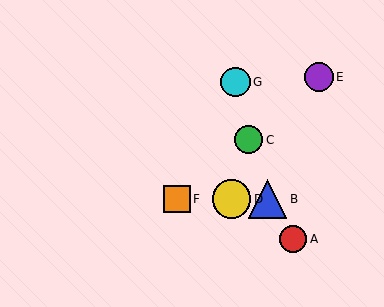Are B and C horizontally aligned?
No, B is at y≈199 and C is at y≈140.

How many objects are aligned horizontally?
3 objects (B, D, F) are aligned horizontally.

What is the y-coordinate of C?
Object C is at y≈140.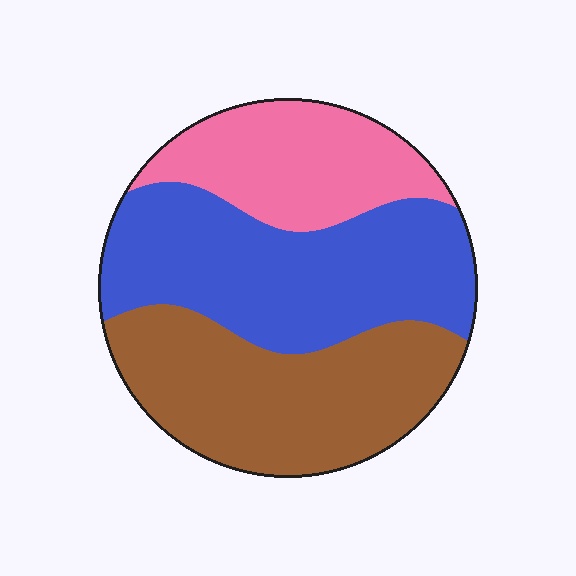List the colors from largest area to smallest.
From largest to smallest: blue, brown, pink.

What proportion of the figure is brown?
Brown covers about 35% of the figure.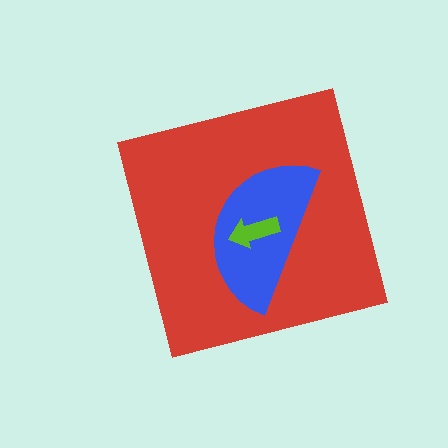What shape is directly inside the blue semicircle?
The lime arrow.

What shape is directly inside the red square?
The blue semicircle.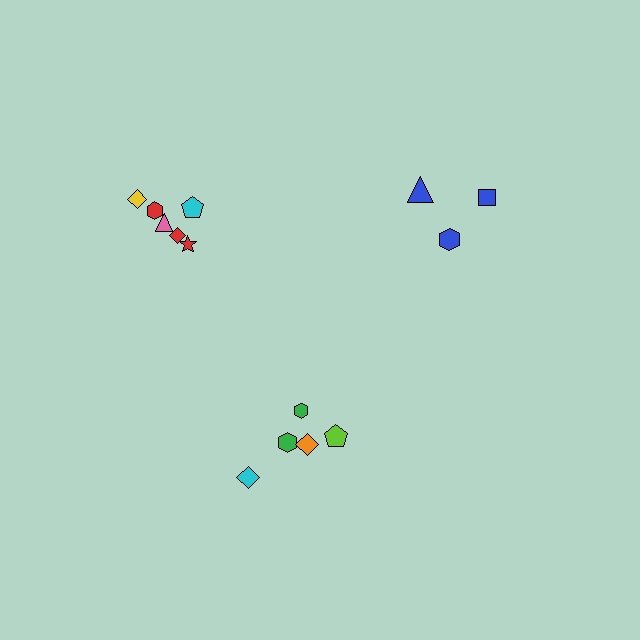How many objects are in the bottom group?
There are 5 objects.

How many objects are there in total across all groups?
There are 14 objects.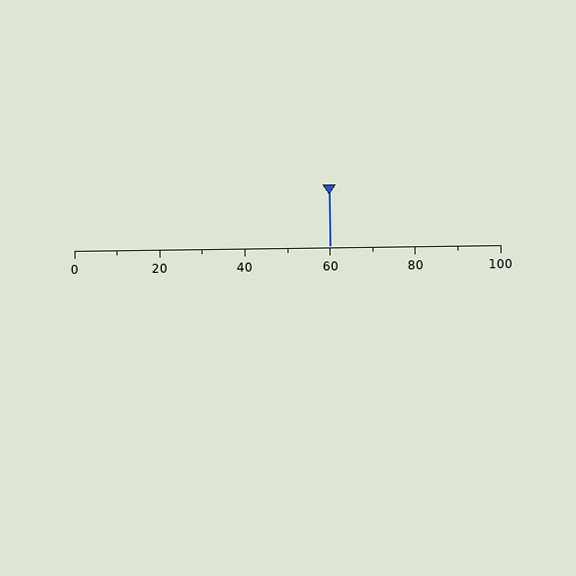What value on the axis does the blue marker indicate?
The marker indicates approximately 60.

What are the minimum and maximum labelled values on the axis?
The axis runs from 0 to 100.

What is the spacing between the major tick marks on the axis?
The major ticks are spaced 20 apart.